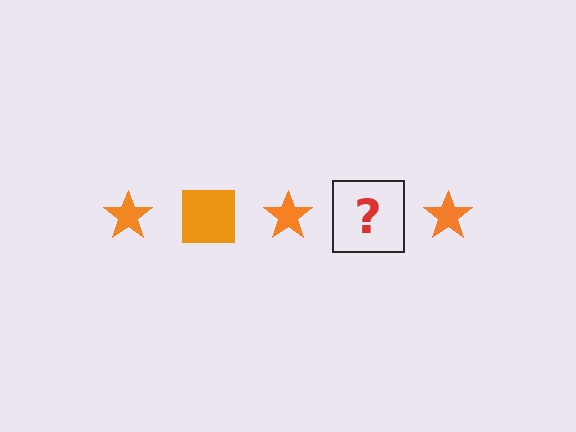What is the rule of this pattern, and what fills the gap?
The rule is that the pattern cycles through star, square shapes in orange. The gap should be filled with an orange square.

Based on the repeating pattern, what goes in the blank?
The blank should be an orange square.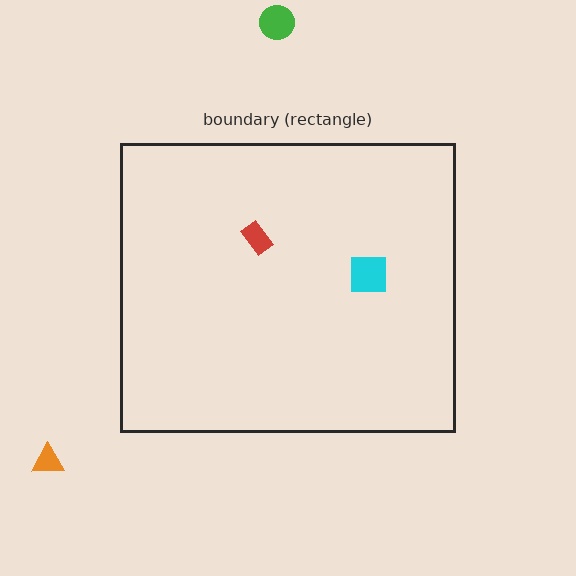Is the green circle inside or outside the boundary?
Outside.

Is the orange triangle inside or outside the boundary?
Outside.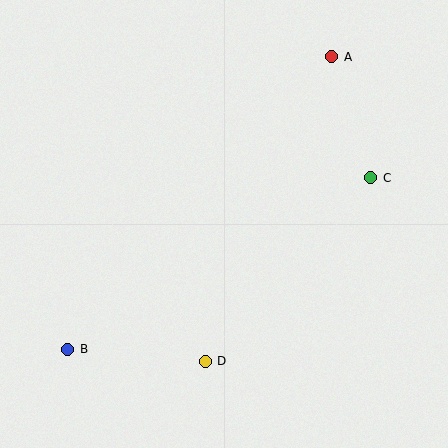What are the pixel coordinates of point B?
Point B is at (68, 349).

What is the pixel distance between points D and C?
The distance between D and C is 247 pixels.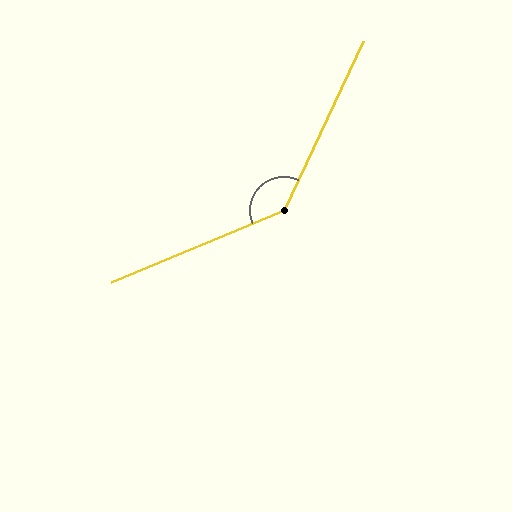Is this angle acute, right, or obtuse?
It is obtuse.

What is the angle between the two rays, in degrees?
Approximately 138 degrees.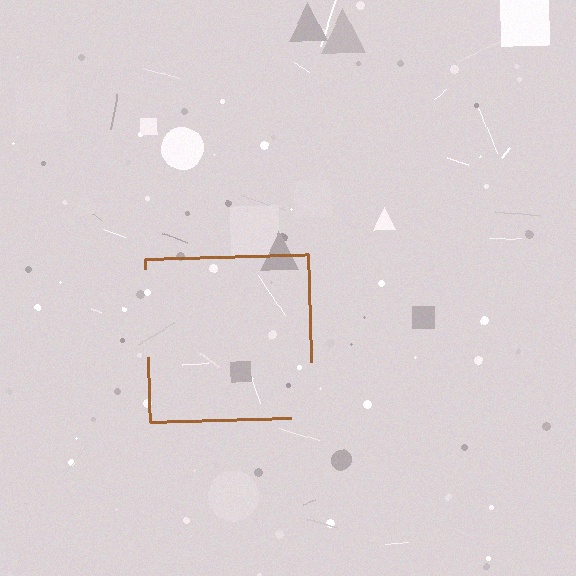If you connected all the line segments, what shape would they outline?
They would outline a square.